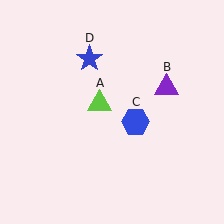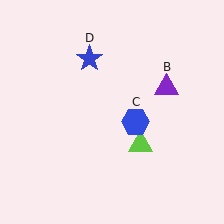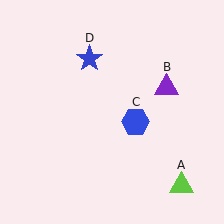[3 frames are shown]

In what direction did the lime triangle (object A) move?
The lime triangle (object A) moved down and to the right.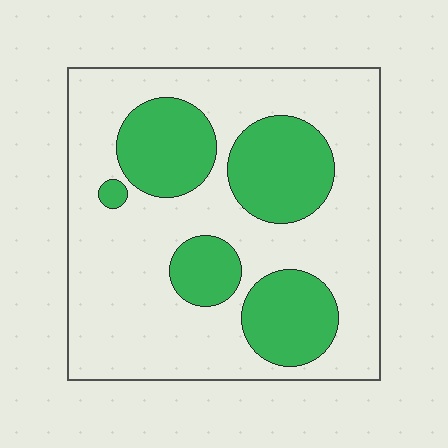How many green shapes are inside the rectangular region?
5.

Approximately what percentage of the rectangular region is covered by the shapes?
Approximately 30%.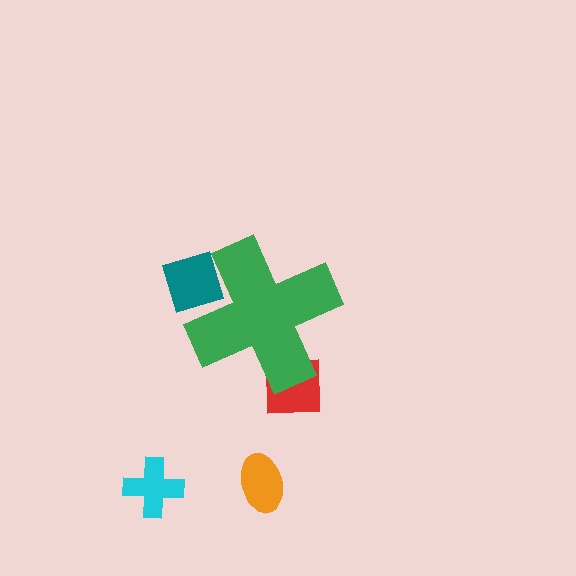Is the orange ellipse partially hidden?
No, the orange ellipse is fully visible.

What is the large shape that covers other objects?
A green cross.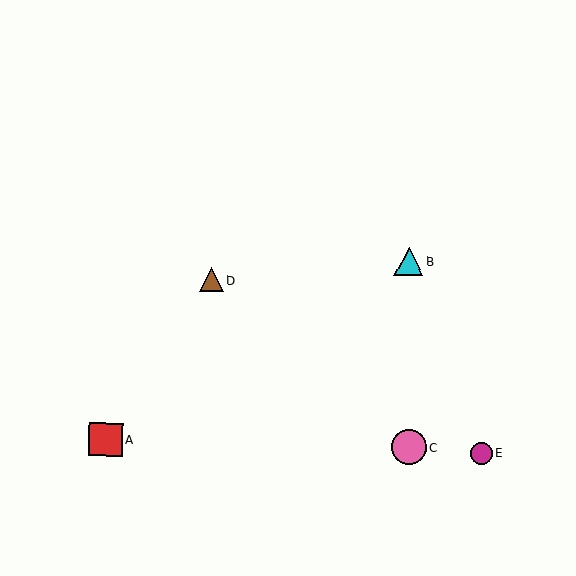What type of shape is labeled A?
Shape A is a red square.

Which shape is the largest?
The pink circle (labeled C) is the largest.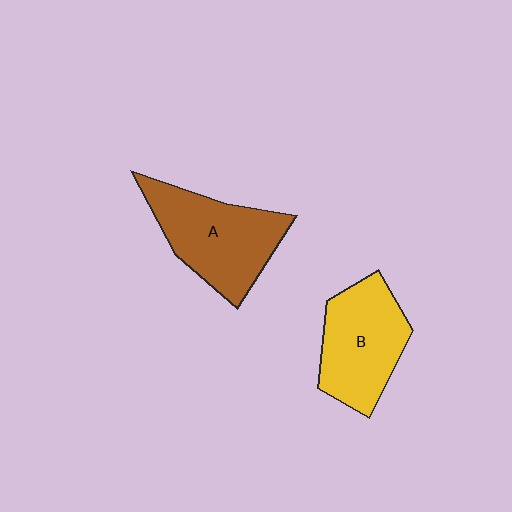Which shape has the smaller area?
Shape B (yellow).